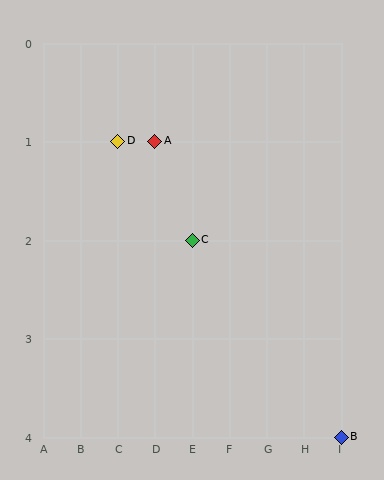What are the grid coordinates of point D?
Point D is at grid coordinates (C, 1).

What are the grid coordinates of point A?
Point A is at grid coordinates (D, 1).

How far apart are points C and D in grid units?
Points C and D are 2 columns and 1 row apart (about 2.2 grid units diagonally).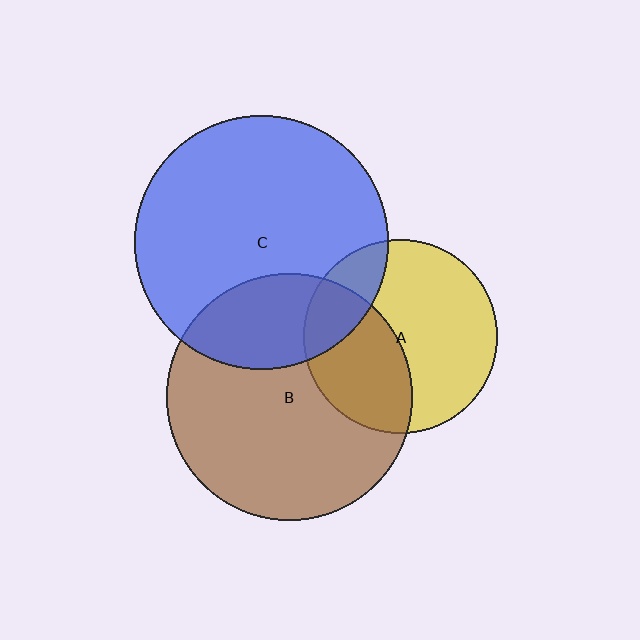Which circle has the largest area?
Circle C (blue).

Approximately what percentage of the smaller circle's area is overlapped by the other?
Approximately 40%.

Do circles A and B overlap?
Yes.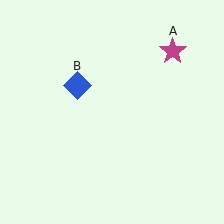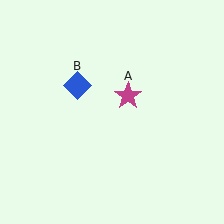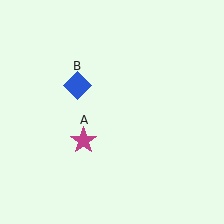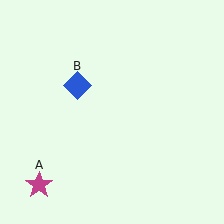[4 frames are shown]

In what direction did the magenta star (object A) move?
The magenta star (object A) moved down and to the left.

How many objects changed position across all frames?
1 object changed position: magenta star (object A).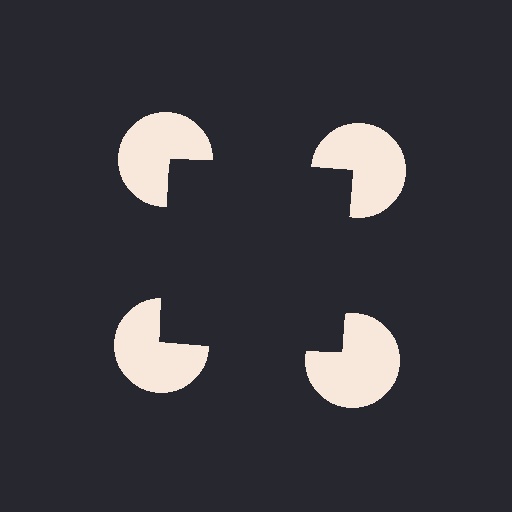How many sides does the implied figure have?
4 sides.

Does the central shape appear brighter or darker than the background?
It typically appears slightly darker than the background, even though no actual brightness change is drawn.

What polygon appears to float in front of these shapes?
An illusory square — its edges are inferred from the aligned wedge cuts in the pac-man discs, not physically drawn.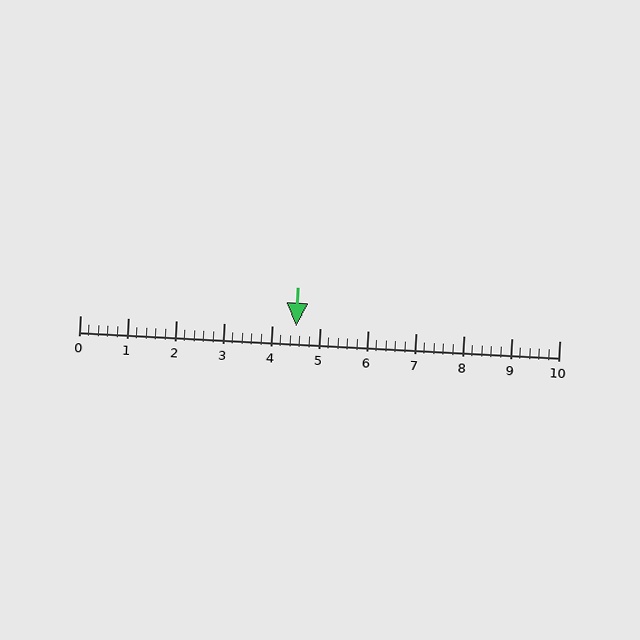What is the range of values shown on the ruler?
The ruler shows values from 0 to 10.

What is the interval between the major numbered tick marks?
The major tick marks are spaced 1 units apart.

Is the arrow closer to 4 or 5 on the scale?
The arrow is closer to 5.